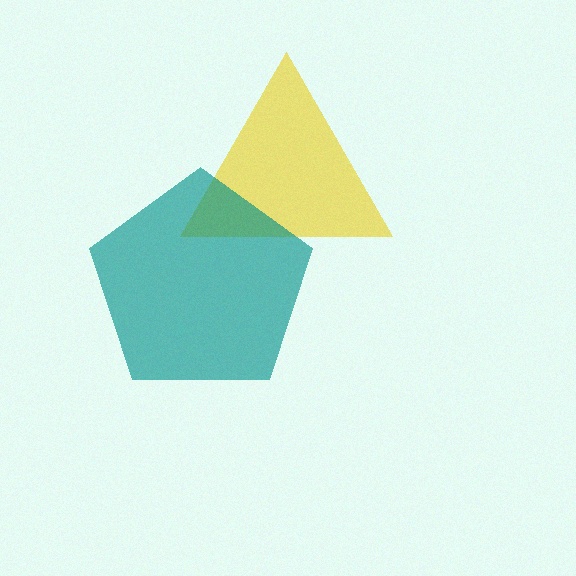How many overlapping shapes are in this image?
There are 2 overlapping shapes in the image.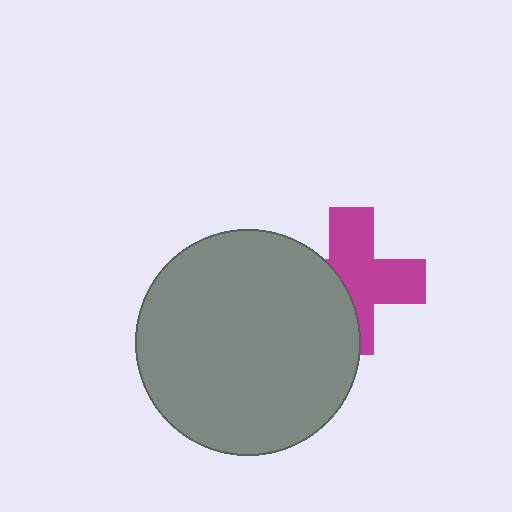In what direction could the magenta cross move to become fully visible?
The magenta cross could move right. That would shift it out from behind the gray circle entirely.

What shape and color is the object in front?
The object in front is a gray circle.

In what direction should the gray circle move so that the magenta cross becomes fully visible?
The gray circle should move left. That is the shortest direction to clear the overlap and leave the magenta cross fully visible.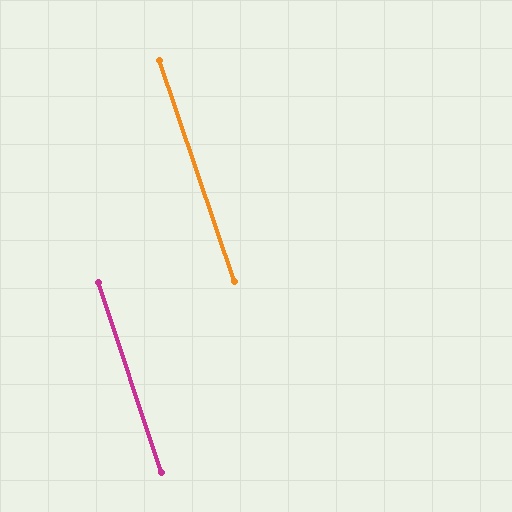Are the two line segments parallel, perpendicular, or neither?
Parallel — their directions differ by only 0.6°.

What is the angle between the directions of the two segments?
Approximately 1 degree.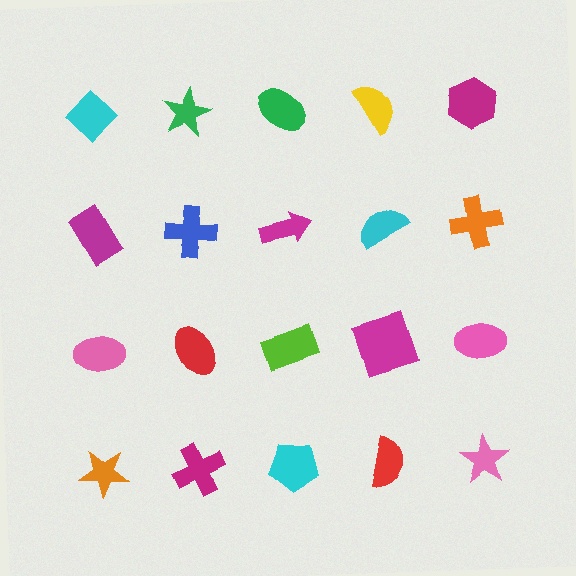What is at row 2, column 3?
A magenta arrow.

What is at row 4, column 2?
A magenta cross.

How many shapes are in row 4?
5 shapes.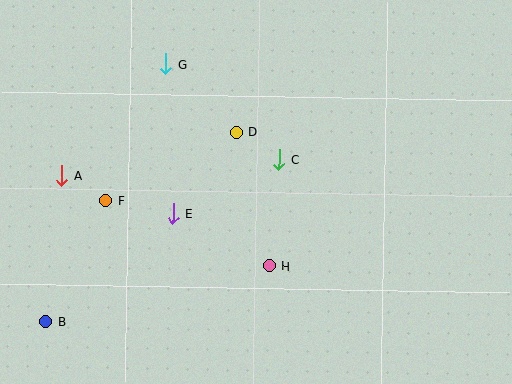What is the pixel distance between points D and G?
The distance between D and G is 98 pixels.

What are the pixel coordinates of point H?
Point H is at (269, 266).